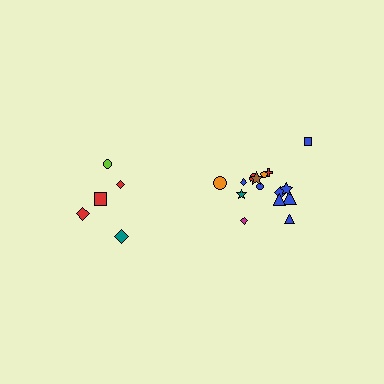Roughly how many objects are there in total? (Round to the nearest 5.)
Roughly 20 objects in total.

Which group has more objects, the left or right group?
The right group.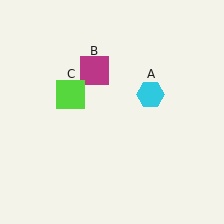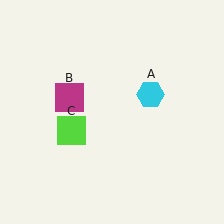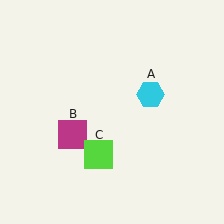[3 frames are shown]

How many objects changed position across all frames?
2 objects changed position: magenta square (object B), lime square (object C).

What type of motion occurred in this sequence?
The magenta square (object B), lime square (object C) rotated counterclockwise around the center of the scene.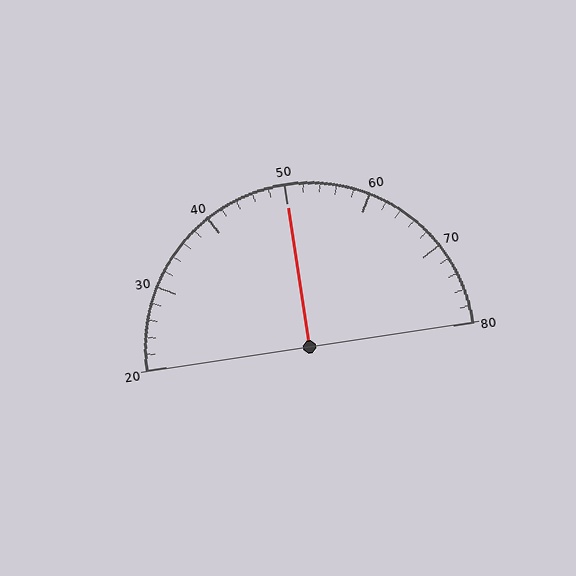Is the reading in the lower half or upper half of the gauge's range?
The reading is in the upper half of the range (20 to 80).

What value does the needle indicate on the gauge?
The needle indicates approximately 50.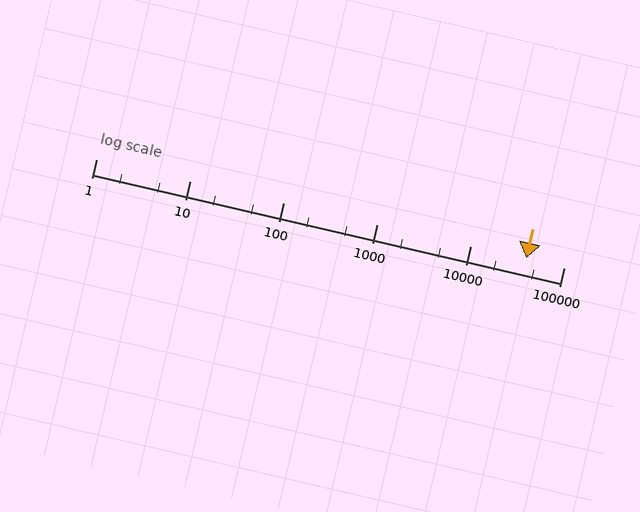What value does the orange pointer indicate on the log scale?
The pointer indicates approximately 40000.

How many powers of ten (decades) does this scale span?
The scale spans 5 decades, from 1 to 100000.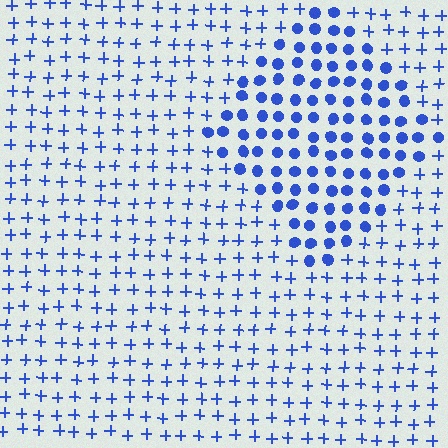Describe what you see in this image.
The image is filled with small blue elements arranged in a uniform grid. A diamond-shaped region contains circles, while the surrounding area contains plus signs. The boundary is defined purely by the change in element shape.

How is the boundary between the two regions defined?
The boundary is defined by a change in element shape: circles inside vs. plus signs outside. All elements share the same color and spacing.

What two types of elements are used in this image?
The image uses circles inside the diamond region and plus signs outside it.